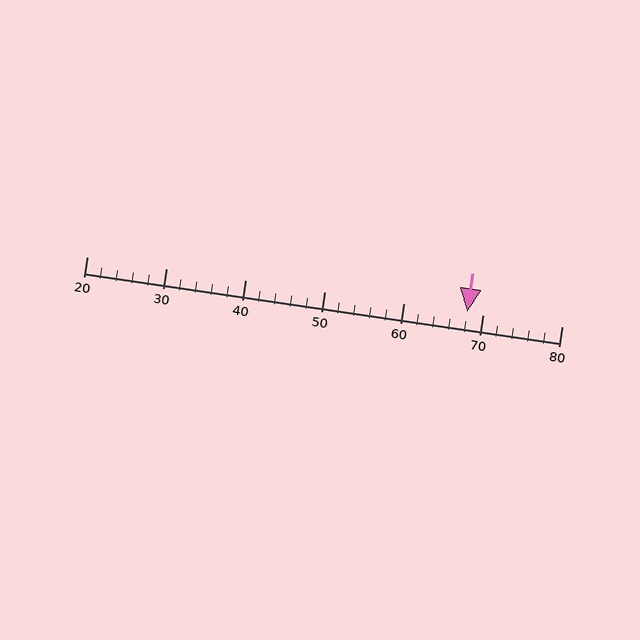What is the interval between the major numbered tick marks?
The major tick marks are spaced 10 units apart.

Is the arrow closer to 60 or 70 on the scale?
The arrow is closer to 70.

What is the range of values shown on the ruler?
The ruler shows values from 20 to 80.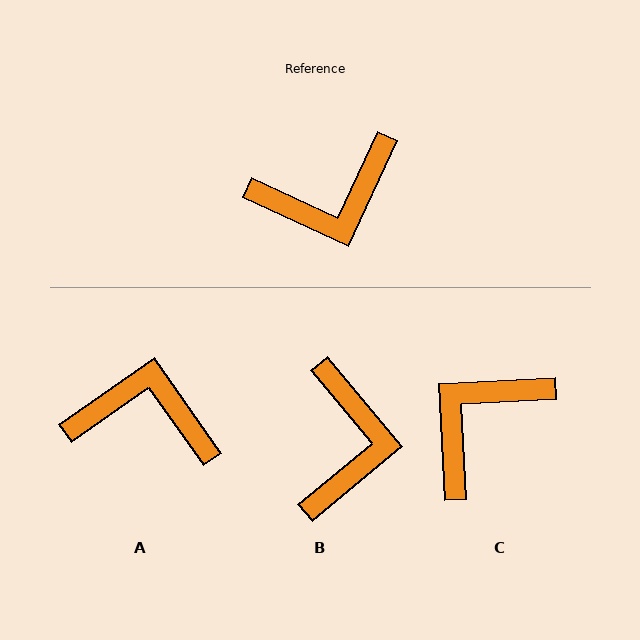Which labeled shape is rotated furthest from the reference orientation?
C, about 152 degrees away.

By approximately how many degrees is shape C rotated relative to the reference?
Approximately 152 degrees clockwise.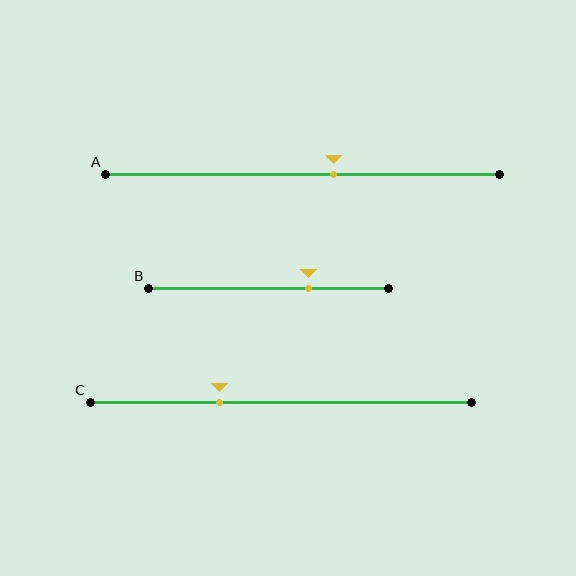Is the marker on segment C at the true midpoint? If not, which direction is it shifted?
No, the marker on segment C is shifted to the left by about 16% of the segment length.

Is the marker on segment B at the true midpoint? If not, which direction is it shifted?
No, the marker on segment B is shifted to the right by about 17% of the segment length.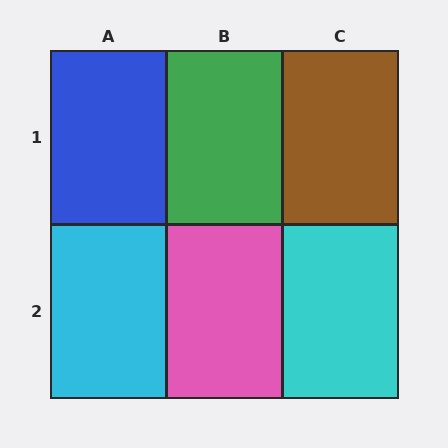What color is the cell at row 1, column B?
Green.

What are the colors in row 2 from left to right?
Cyan, pink, cyan.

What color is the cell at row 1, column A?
Blue.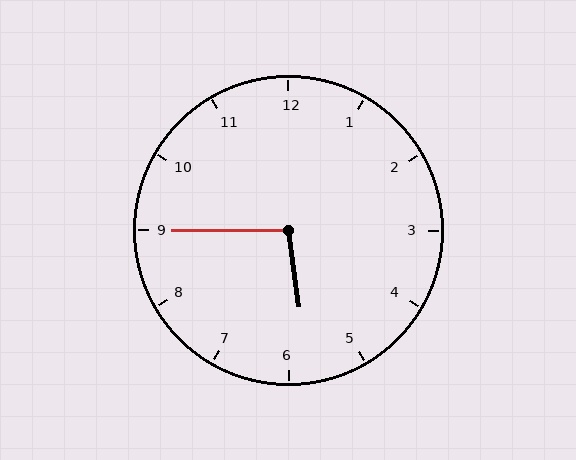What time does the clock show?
5:45.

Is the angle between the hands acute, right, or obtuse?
It is obtuse.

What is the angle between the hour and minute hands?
Approximately 98 degrees.